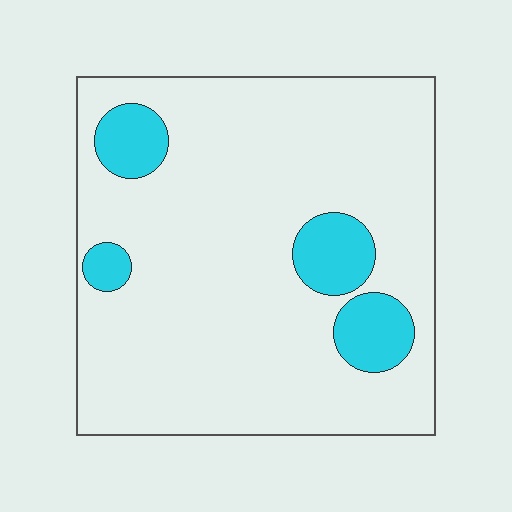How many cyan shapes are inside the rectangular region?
4.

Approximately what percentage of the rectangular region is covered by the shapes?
Approximately 15%.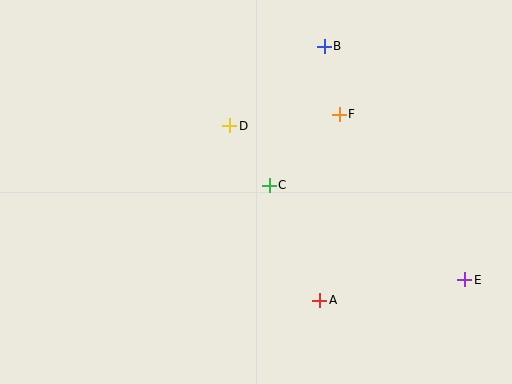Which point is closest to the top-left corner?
Point D is closest to the top-left corner.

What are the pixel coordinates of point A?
Point A is at (320, 300).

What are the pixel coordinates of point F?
Point F is at (339, 114).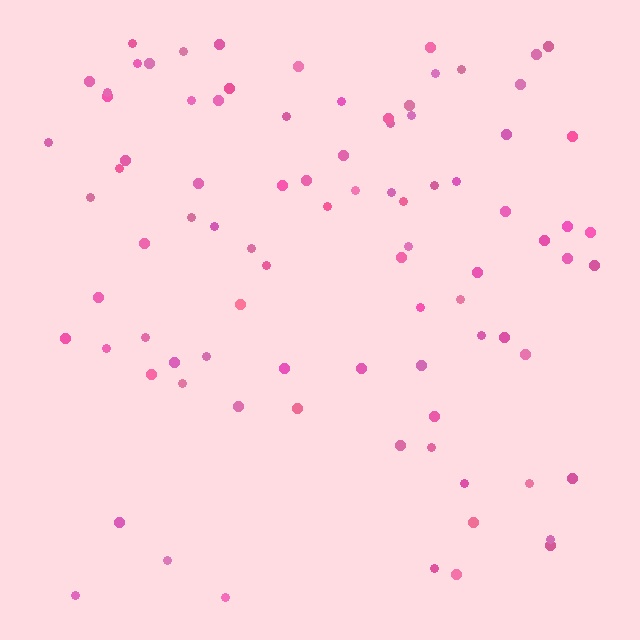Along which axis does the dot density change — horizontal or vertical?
Vertical.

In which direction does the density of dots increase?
From bottom to top, with the top side densest.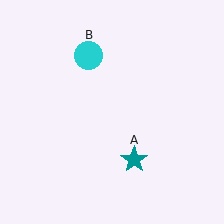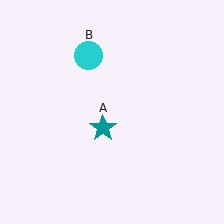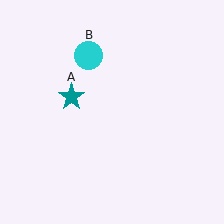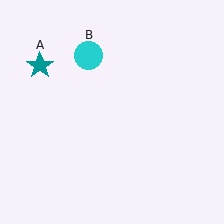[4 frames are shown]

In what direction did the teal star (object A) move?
The teal star (object A) moved up and to the left.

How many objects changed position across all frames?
1 object changed position: teal star (object A).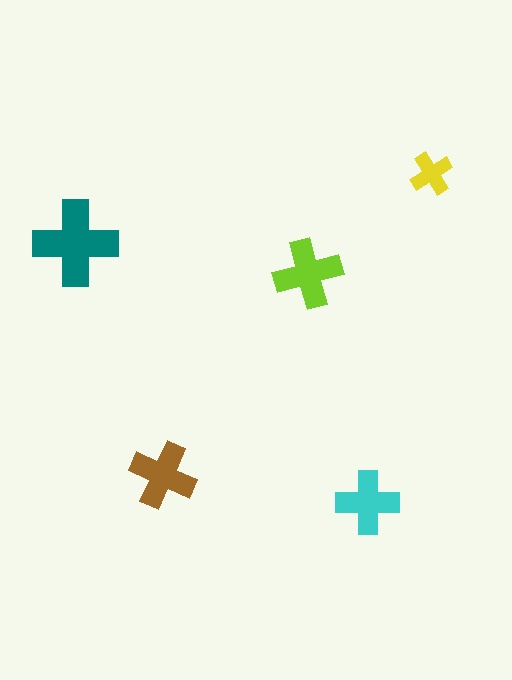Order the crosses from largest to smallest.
the teal one, the lime one, the brown one, the cyan one, the yellow one.